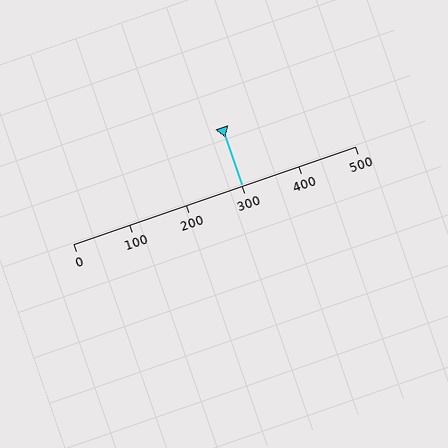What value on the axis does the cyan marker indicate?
The marker indicates approximately 300.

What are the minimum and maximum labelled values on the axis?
The axis runs from 0 to 500.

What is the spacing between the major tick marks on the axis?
The major ticks are spaced 100 apart.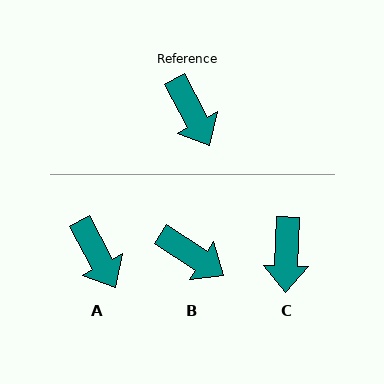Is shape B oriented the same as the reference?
No, it is off by about 28 degrees.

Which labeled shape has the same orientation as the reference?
A.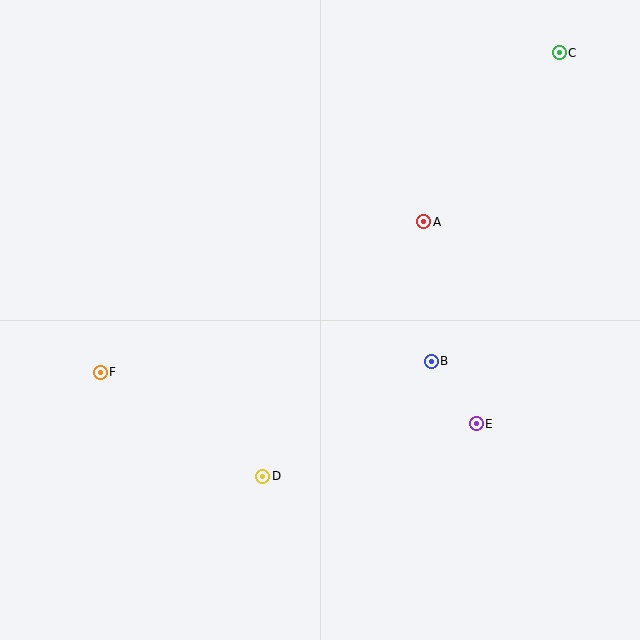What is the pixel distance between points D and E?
The distance between D and E is 220 pixels.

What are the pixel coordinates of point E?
Point E is at (476, 424).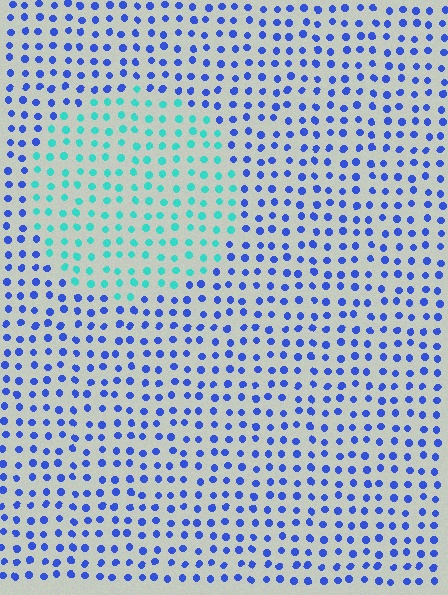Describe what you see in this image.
The image is filled with small blue elements in a uniform arrangement. A circle-shaped region is visible where the elements are tinted to a slightly different hue, forming a subtle color boundary.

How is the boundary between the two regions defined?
The boundary is defined purely by a slight shift in hue (about 57 degrees). Spacing, size, and orientation are identical on both sides.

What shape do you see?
I see a circle.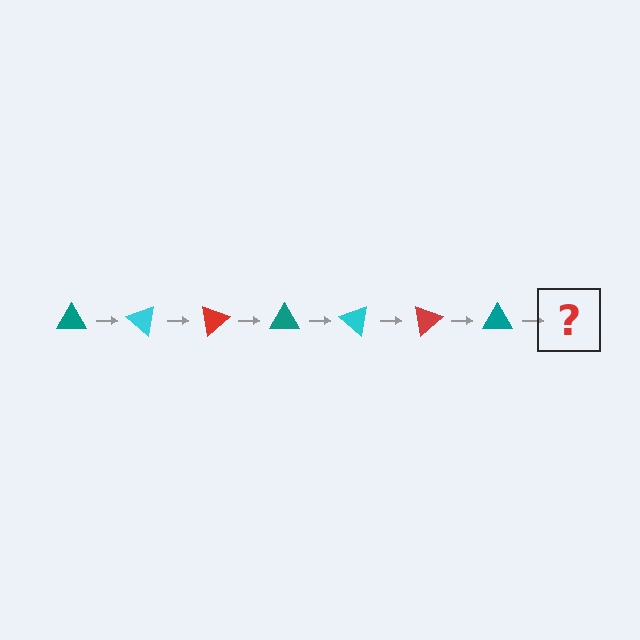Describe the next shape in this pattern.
It should be a cyan triangle, rotated 280 degrees from the start.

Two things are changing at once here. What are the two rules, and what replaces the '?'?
The two rules are that it rotates 40 degrees each step and the color cycles through teal, cyan, and red. The '?' should be a cyan triangle, rotated 280 degrees from the start.